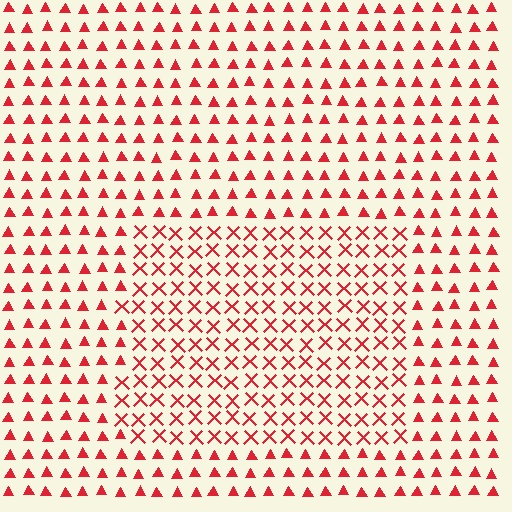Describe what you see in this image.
The image is filled with small red elements arranged in a uniform grid. A rectangle-shaped region contains X marks, while the surrounding area contains triangles. The boundary is defined purely by the change in element shape.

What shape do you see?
I see a rectangle.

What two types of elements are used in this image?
The image uses X marks inside the rectangle region and triangles outside it.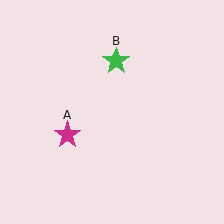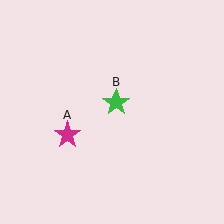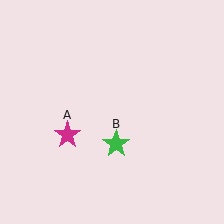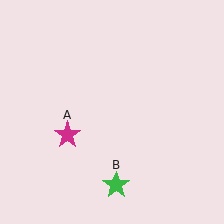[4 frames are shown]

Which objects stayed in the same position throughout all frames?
Magenta star (object A) remained stationary.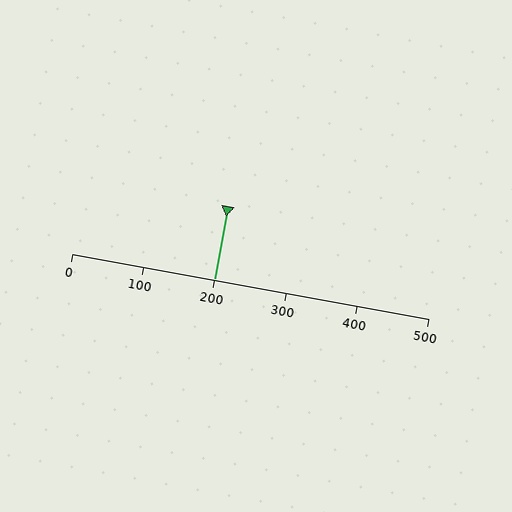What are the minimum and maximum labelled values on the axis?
The axis runs from 0 to 500.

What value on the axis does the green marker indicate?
The marker indicates approximately 200.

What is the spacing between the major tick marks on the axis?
The major ticks are spaced 100 apart.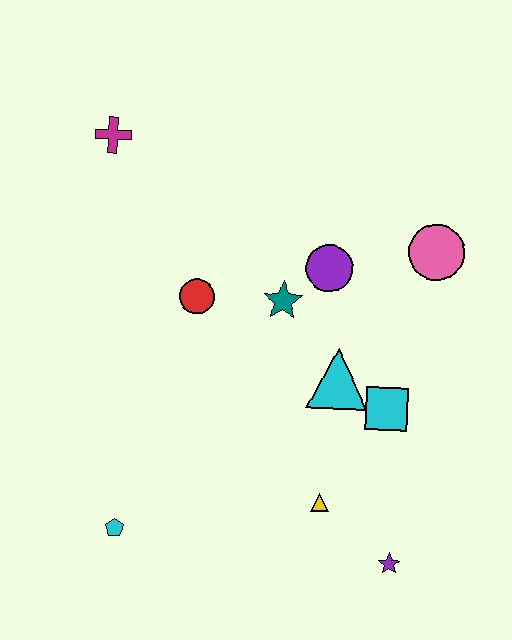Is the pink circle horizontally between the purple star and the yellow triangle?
No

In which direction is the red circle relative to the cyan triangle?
The red circle is to the left of the cyan triangle.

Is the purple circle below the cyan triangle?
No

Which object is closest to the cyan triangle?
The cyan square is closest to the cyan triangle.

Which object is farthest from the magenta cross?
The purple star is farthest from the magenta cross.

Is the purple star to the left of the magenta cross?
No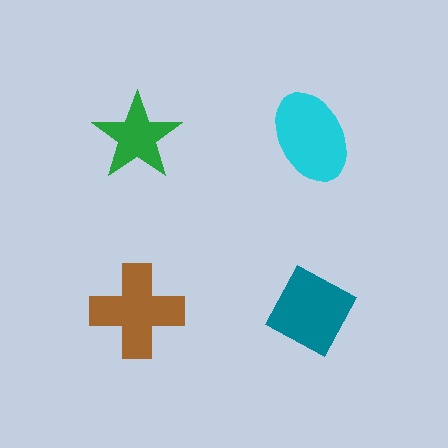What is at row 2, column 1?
A brown cross.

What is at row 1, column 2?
A cyan ellipse.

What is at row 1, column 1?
A green star.